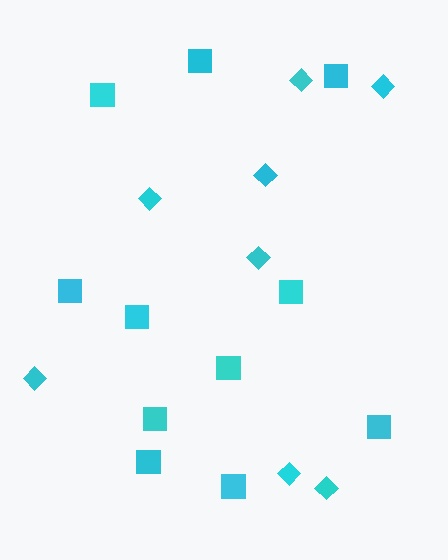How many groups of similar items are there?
There are 2 groups: one group of squares (11) and one group of diamonds (8).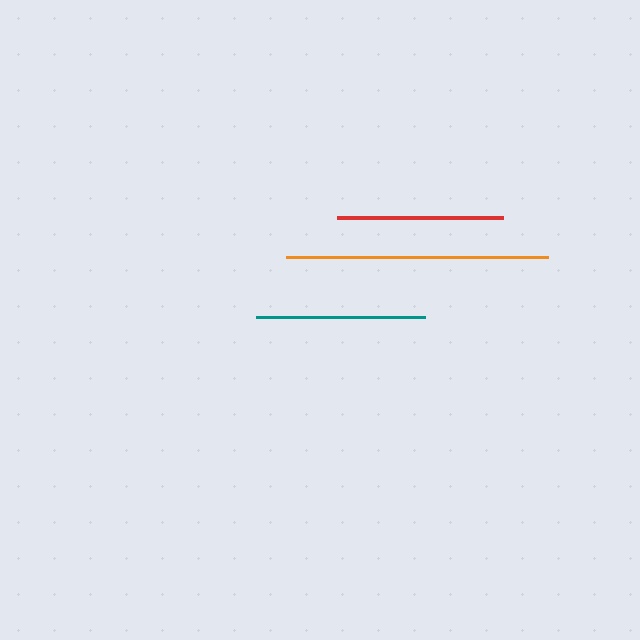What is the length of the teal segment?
The teal segment is approximately 169 pixels long.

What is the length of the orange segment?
The orange segment is approximately 262 pixels long.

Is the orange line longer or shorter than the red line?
The orange line is longer than the red line.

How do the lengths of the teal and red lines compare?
The teal and red lines are approximately the same length.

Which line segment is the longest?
The orange line is the longest at approximately 262 pixels.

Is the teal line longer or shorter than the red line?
The teal line is longer than the red line.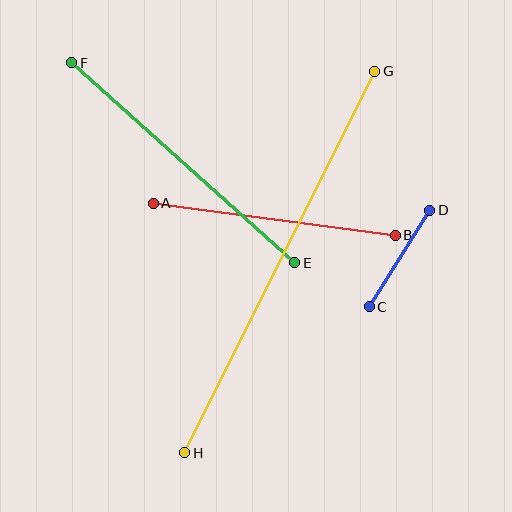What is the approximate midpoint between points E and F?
The midpoint is at approximately (183, 163) pixels.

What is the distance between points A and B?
The distance is approximately 244 pixels.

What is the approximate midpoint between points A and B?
The midpoint is at approximately (274, 219) pixels.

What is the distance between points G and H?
The distance is approximately 426 pixels.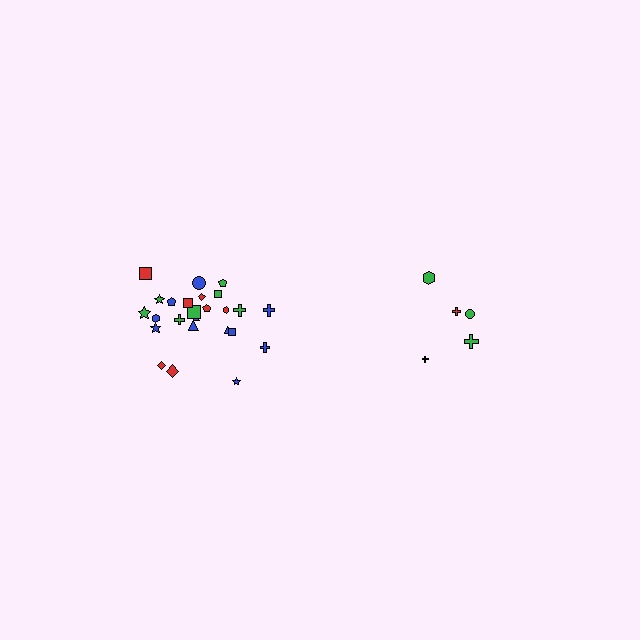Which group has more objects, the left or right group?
The left group.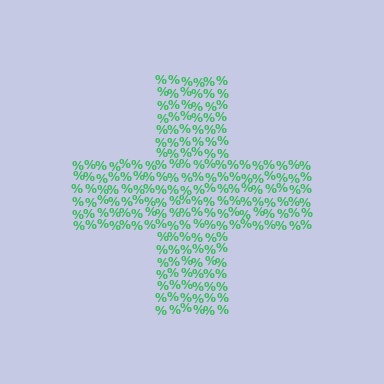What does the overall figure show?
The overall figure shows a cross.